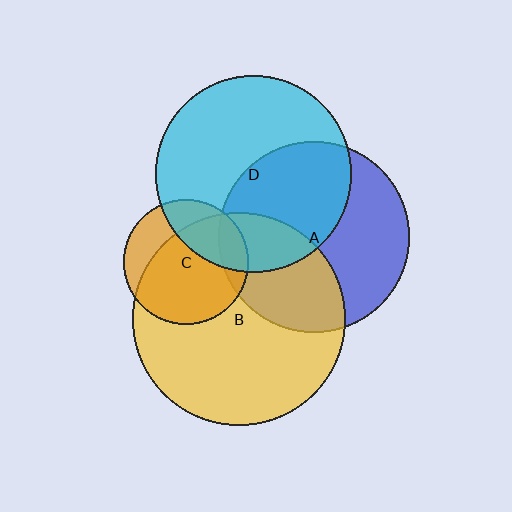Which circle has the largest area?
Circle B (yellow).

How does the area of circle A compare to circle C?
Approximately 2.3 times.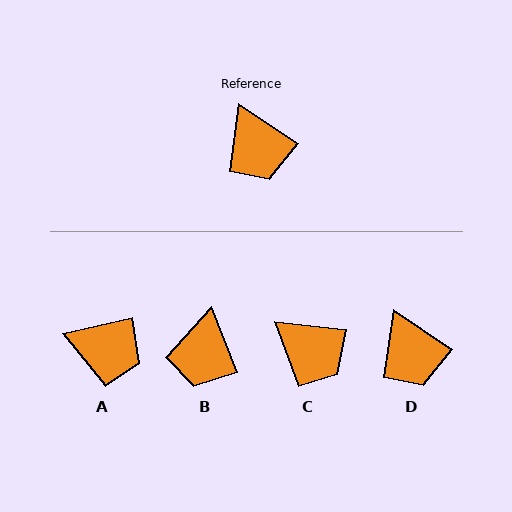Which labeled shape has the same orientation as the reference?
D.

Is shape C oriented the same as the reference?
No, it is off by about 28 degrees.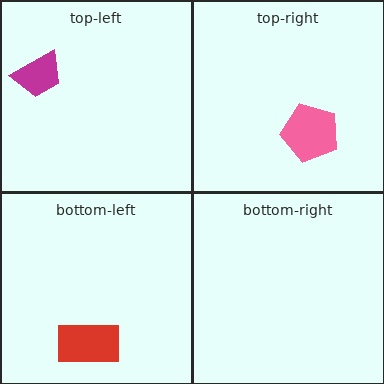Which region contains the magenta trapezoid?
The top-left region.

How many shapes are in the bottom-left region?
1.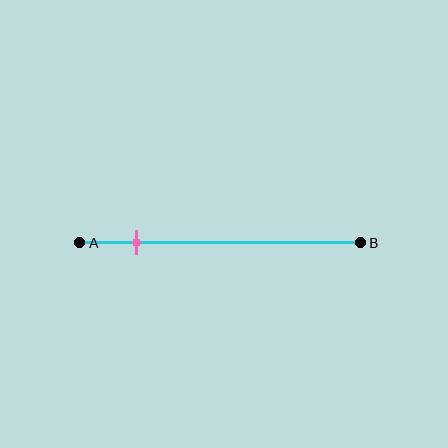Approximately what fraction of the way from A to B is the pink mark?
The pink mark is approximately 20% of the way from A to B.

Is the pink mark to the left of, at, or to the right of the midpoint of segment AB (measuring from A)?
The pink mark is to the left of the midpoint of segment AB.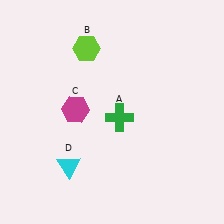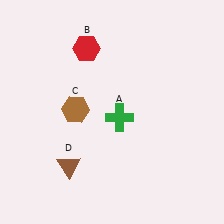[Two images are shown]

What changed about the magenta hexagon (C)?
In Image 1, C is magenta. In Image 2, it changed to brown.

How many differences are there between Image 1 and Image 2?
There are 3 differences between the two images.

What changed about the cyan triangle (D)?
In Image 1, D is cyan. In Image 2, it changed to brown.